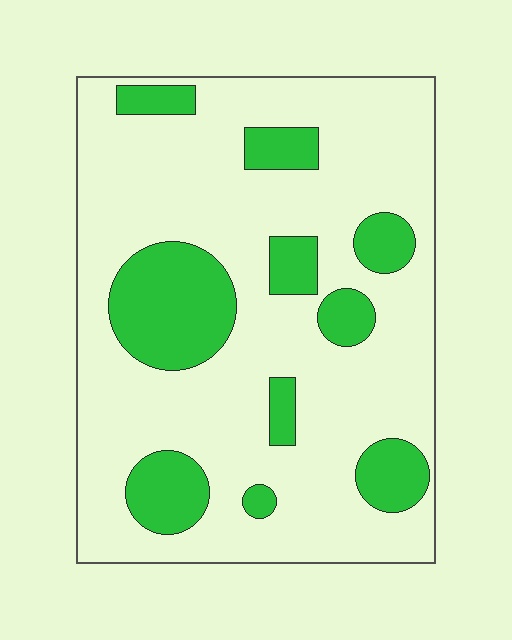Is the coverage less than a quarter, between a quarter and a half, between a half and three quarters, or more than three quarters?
Less than a quarter.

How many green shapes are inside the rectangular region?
10.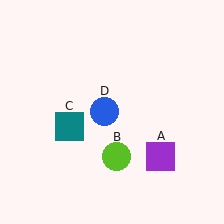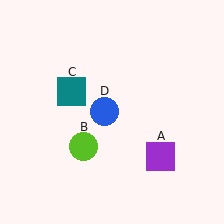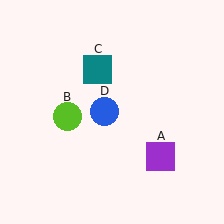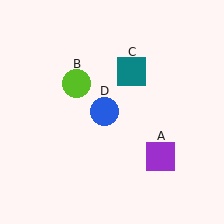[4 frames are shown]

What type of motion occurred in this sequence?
The lime circle (object B), teal square (object C) rotated clockwise around the center of the scene.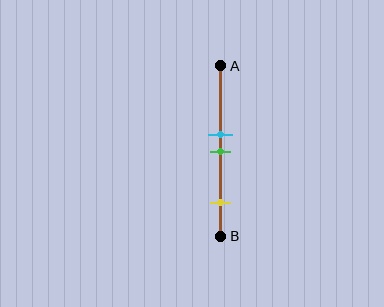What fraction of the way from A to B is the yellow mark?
The yellow mark is approximately 80% (0.8) of the way from A to B.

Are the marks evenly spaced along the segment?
No, the marks are not evenly spaced.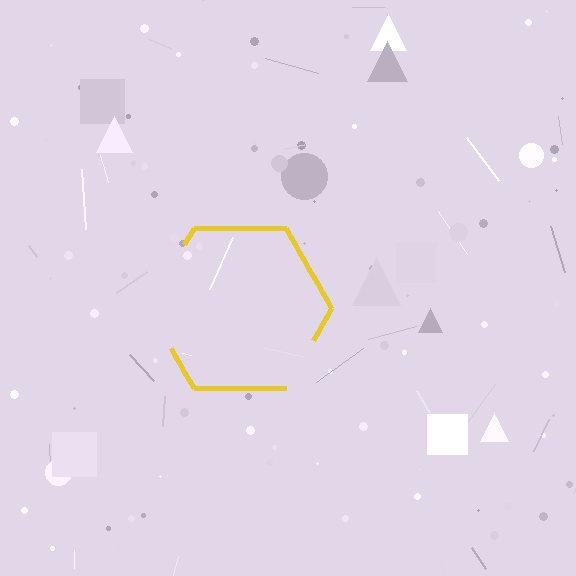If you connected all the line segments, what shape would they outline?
They would outline a hexagon.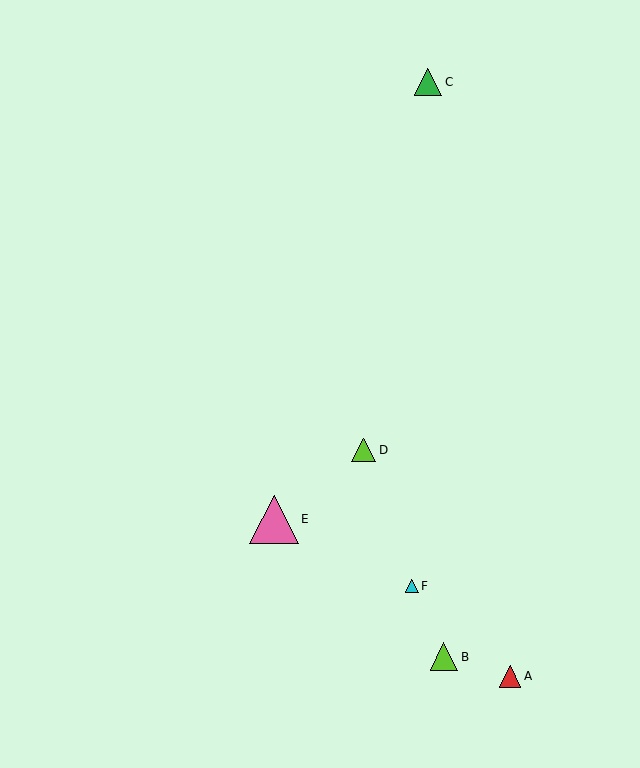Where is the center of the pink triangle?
The center of the pink triangle is at (274, 519).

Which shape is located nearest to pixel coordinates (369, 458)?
The lime triangle (labeled D) at (364, 450) is nearest to that location.